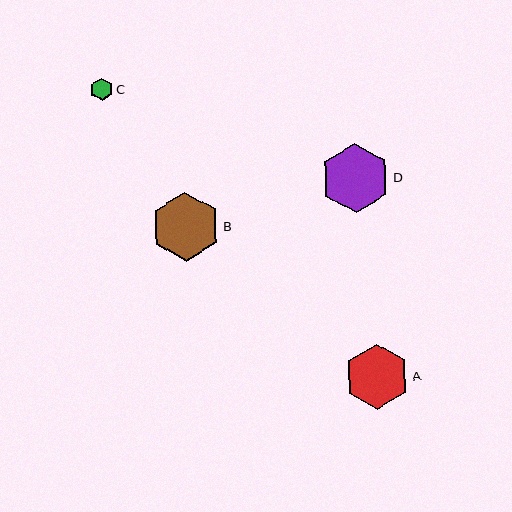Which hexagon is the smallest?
Hexagon C is the smallest with a size of approximately 22 pixels.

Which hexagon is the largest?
Hexagon D is the largest with a size of approximately 69 pixels.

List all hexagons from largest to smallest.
From largest to smallest: D, B, A, C.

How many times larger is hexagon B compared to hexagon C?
Hexagon B is approximately 3.1 times the size of hexagon C.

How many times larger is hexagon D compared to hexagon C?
Hexagon D is approximately 3.1 times the size of hexagon C.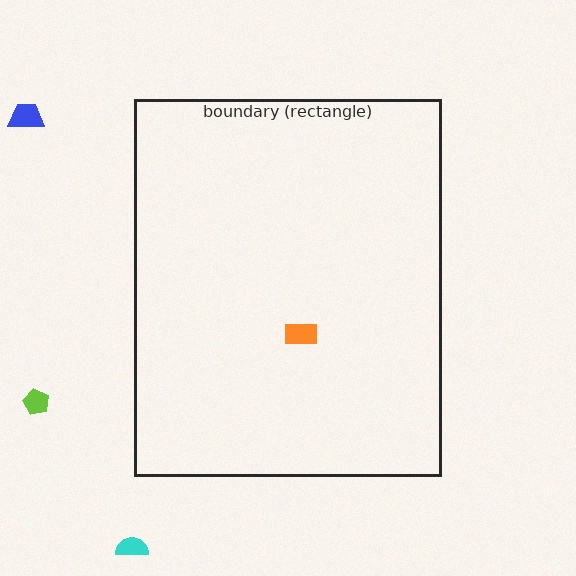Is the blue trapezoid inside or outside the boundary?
Outside.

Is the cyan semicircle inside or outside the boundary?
Outside.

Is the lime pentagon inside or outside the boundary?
Outside.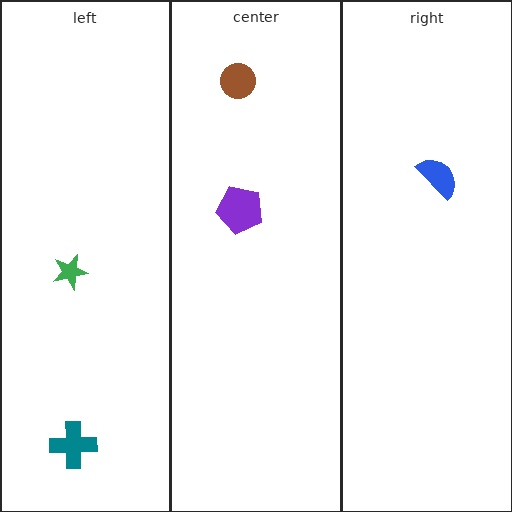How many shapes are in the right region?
1.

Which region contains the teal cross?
The left region.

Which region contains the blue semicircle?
The right region.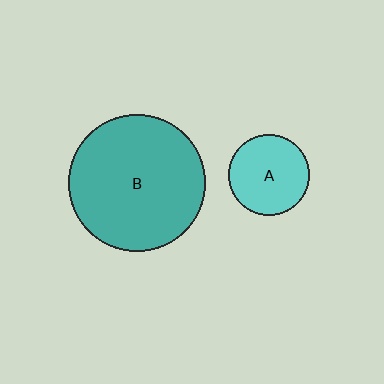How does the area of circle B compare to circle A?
Approximately 2.9 times.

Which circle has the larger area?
Circle B (teal).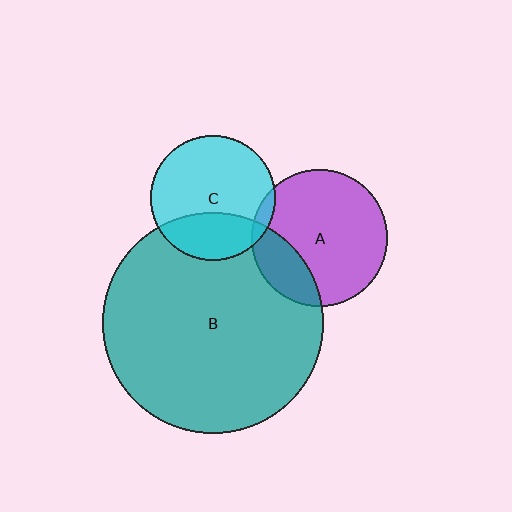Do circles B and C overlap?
Yes.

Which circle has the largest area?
Circle B (teal).